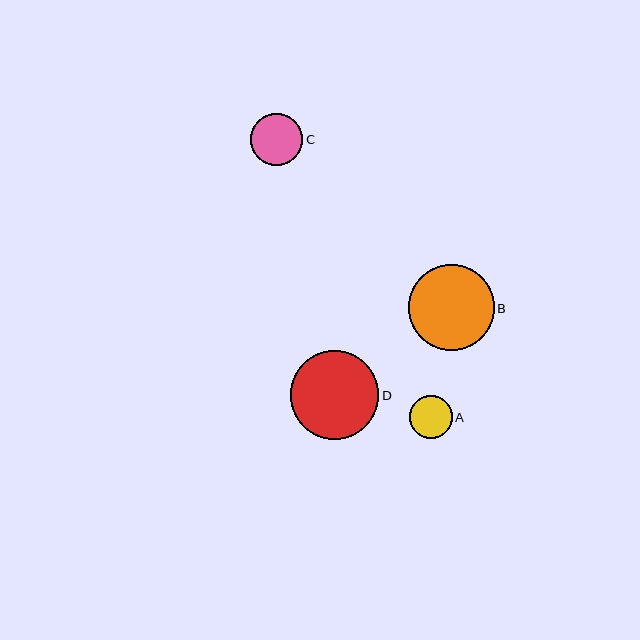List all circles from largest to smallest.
From largest to smallest: D, B, C, A.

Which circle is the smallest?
Circle A is the smallest with a size of approximately 43 pixels.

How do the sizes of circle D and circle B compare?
Circle D and circle B are approximately the same size.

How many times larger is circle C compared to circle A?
Circle C is approximately 1.2 times the size of circle A.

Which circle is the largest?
Circle D is the largest with a size of approximately 88 pixels.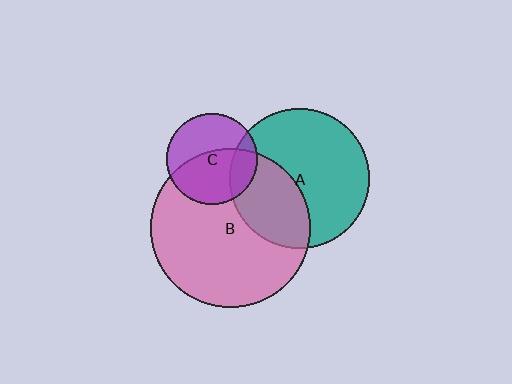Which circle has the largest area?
Circle B (pink).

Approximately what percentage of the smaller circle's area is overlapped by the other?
Approximately 20%.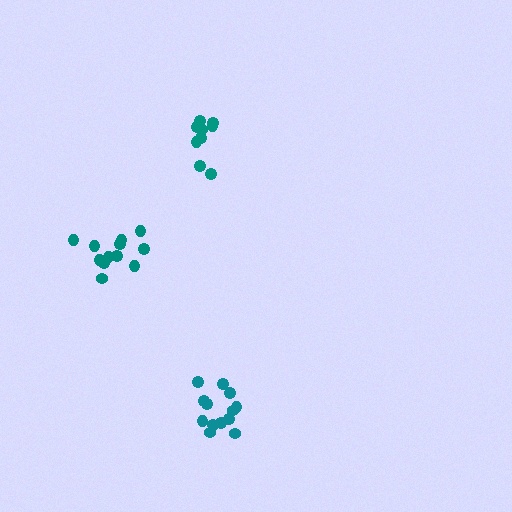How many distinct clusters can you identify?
There are 3 distinct clusters.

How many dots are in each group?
Group 1: 9 dots, Group 2: 13 dots, Group 3: 12 dots (34 total).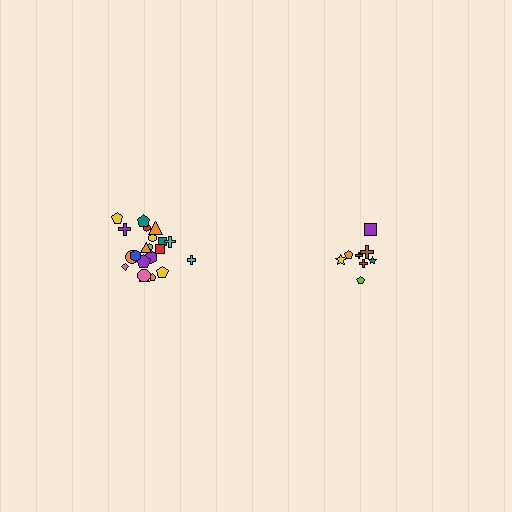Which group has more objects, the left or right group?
The left group.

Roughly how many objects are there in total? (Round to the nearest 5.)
Roughly 30 objects in total.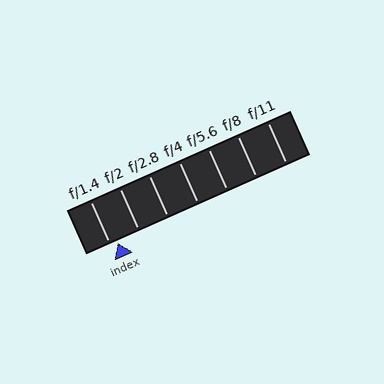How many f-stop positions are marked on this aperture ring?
There are 7 f-stop positions marked.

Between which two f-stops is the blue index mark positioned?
The index mark is between f/1.4 and f/2.